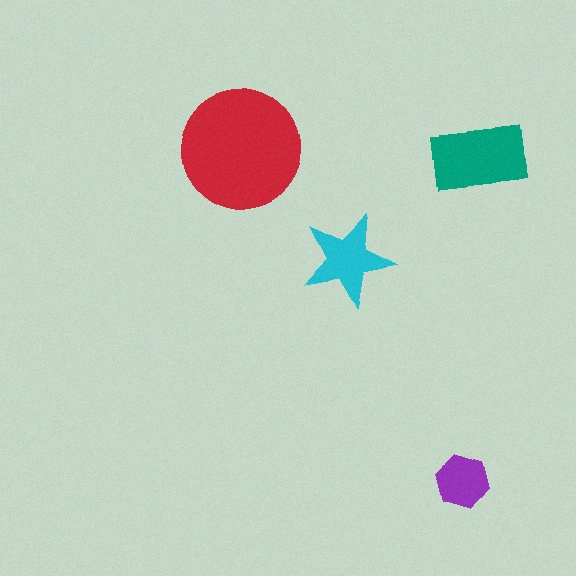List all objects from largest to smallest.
The red circle, the teal rectangle, the cyan star, the purple hexagon.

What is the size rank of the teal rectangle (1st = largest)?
2nd.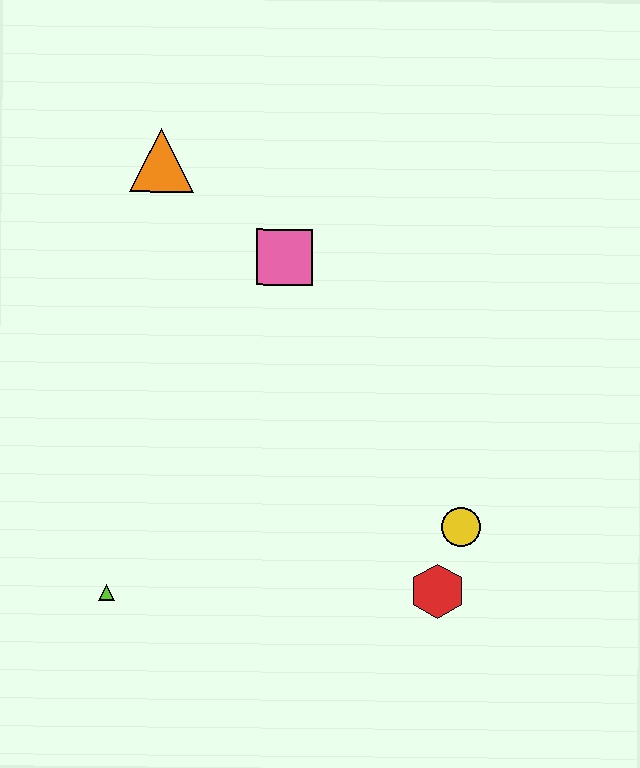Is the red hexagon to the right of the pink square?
Yes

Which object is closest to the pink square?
The orange triangle is closest to the pink square.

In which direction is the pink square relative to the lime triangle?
The pink square is above the lime triangle.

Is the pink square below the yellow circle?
No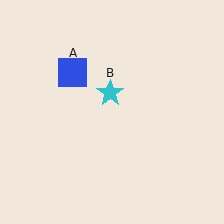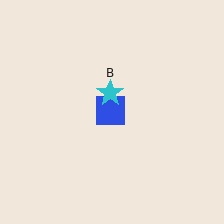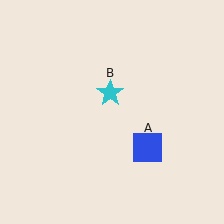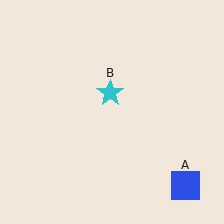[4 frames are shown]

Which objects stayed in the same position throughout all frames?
Cyan star (object B) remained stationary.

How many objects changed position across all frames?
1 object changed position: blue square (object A).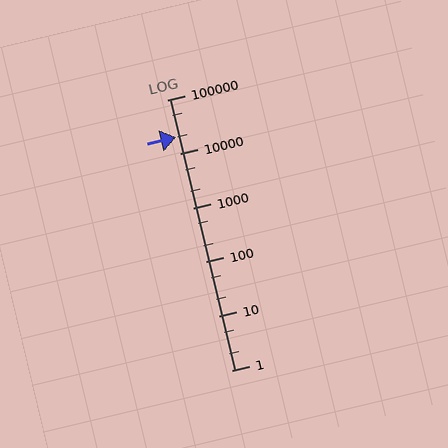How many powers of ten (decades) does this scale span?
The scale spans 5 decades, from 1 to 100000.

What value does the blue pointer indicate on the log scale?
The pointer indicates approximately 20000.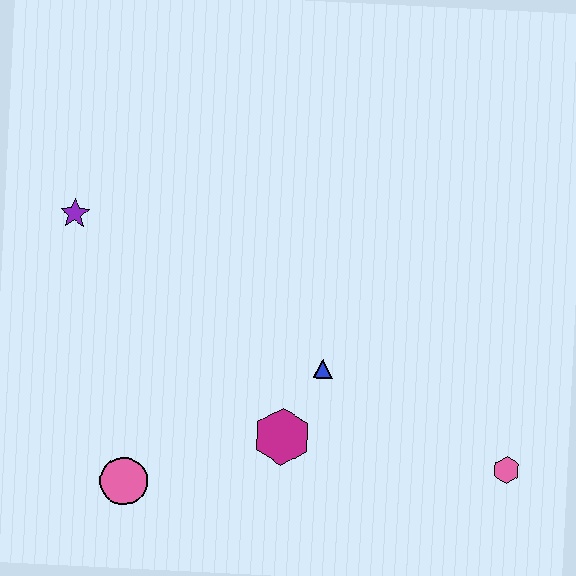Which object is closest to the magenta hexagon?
The blue triangle is closest to the magenta hexagon.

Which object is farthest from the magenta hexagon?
The purple star is farthest from the magenta hexagon.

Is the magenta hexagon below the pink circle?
No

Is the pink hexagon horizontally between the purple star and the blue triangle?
No